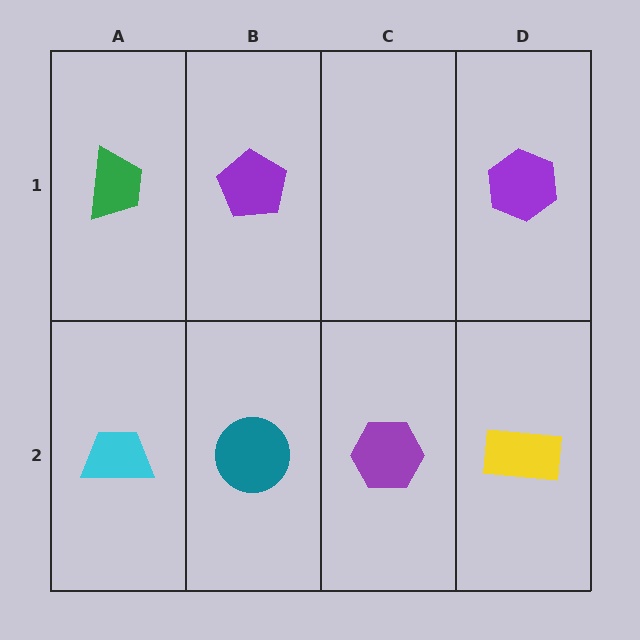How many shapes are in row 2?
4 shapes.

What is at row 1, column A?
A green trapezoid.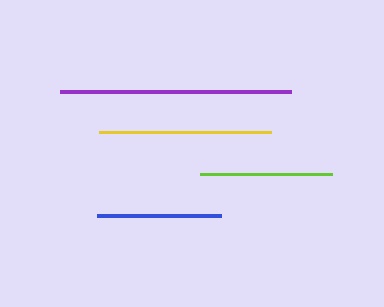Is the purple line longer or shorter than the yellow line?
The purple line is longer than the yellow line.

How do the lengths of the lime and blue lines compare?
The lime and blue lines are approximately the same length.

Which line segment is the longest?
The purple line is the longest at approximately 231 pixels.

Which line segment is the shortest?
The blue line is the shortest at approximately 124 pixels.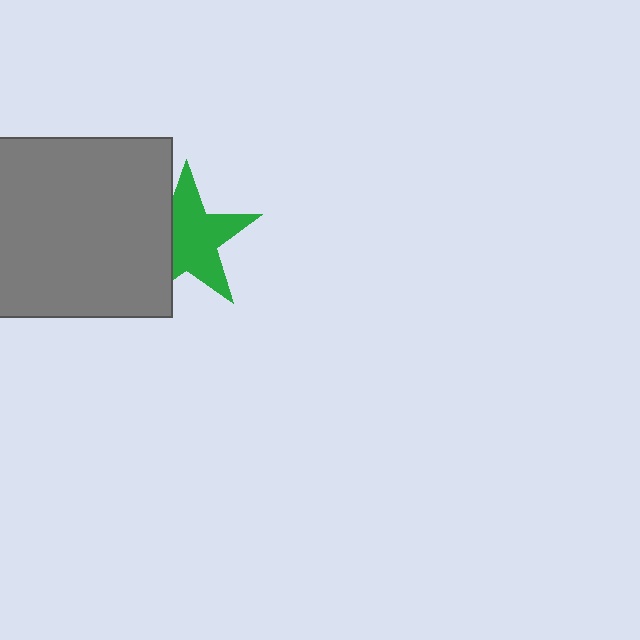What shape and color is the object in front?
The object in front is a gray square.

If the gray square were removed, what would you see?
You would see the complete green star.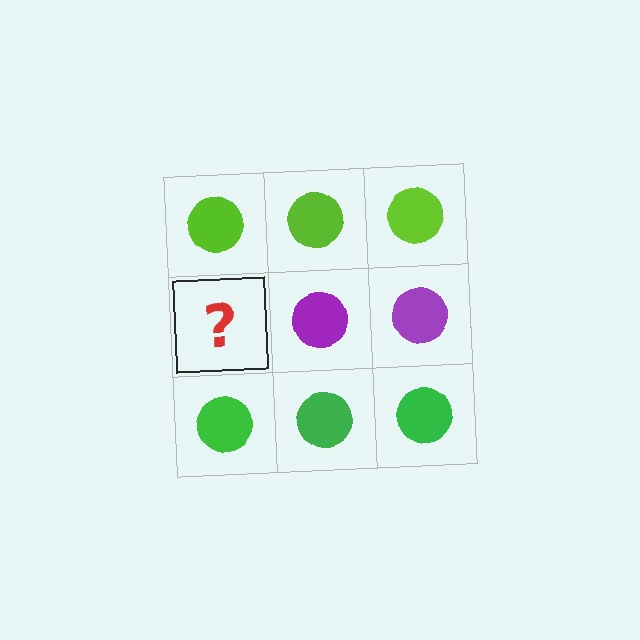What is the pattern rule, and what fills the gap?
The rule is that each row has a consistent color. The gap should be filled with a purple circle.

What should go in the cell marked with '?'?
The missing cell should contain a purple circle.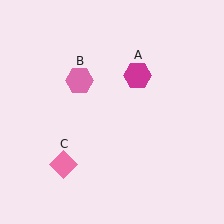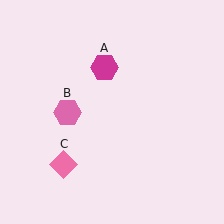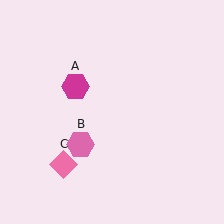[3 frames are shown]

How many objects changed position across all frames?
2 objects changed position: magenta hexagon (object A), pink hexagon (object B).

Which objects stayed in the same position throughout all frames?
Pink diamond (object C) remained stationary.